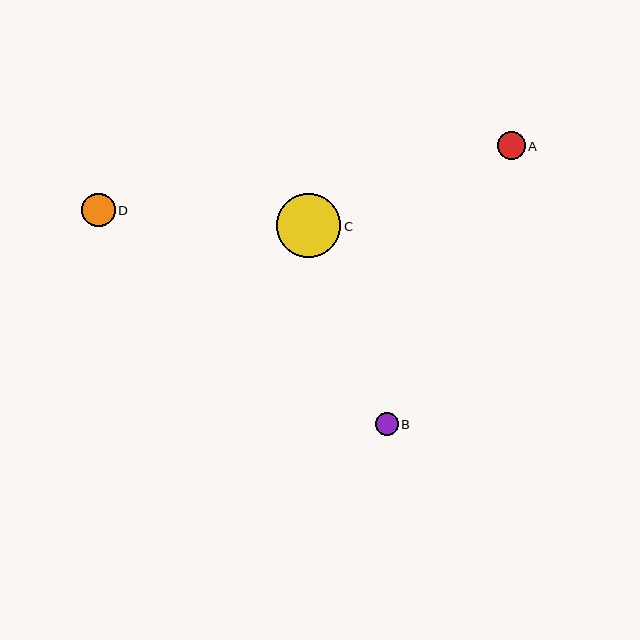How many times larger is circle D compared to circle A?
Circle D is approximately 1.2 times the size of circle A.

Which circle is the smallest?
Circle B is the smallest with a size of approximately 23 pixels.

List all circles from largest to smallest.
From largest to smallest: C, D, A, B.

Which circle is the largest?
Circle C is the largest with a size of approximately 64 pixels.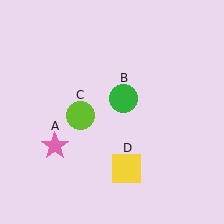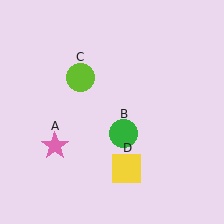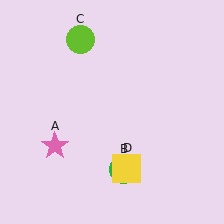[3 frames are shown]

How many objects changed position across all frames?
2 objects changed position: green circle (object B), lime circle (object C).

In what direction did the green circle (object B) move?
The green circle (object B) moved down.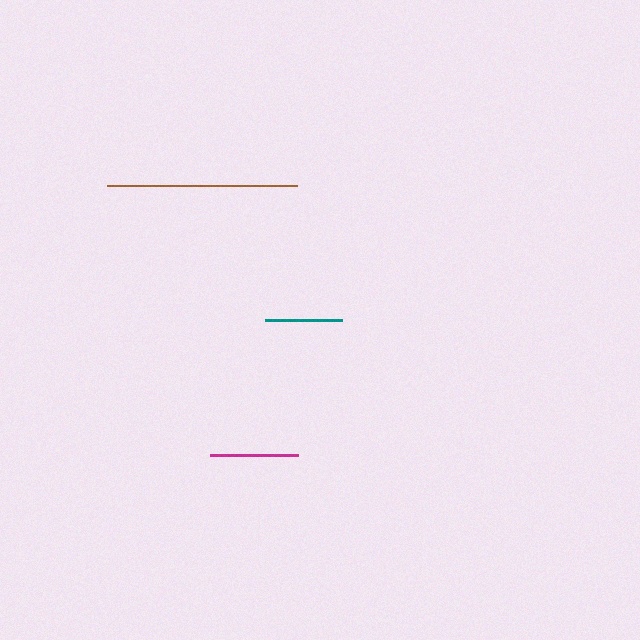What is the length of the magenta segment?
The magenta segment is approximately 88 pixels long.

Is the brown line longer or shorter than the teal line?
The brown line is longer than the teal line.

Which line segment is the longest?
The brown line is the longest at approximately 190 pixels.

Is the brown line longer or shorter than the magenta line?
The brown line is longer than the magenta line.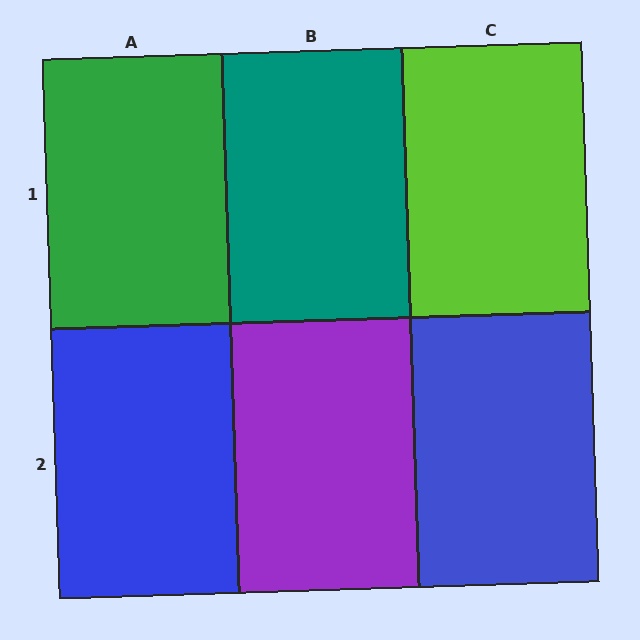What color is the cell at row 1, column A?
Green.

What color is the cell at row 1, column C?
Lime.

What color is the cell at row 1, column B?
Teal.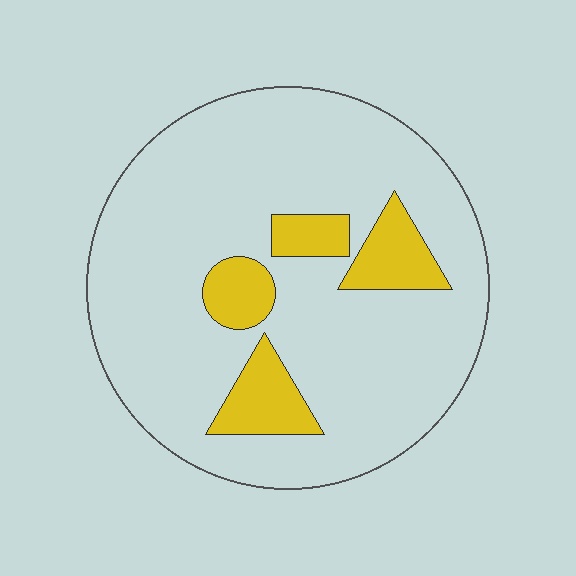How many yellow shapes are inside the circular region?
4.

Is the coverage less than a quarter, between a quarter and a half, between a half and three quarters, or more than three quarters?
Less than a quarter.